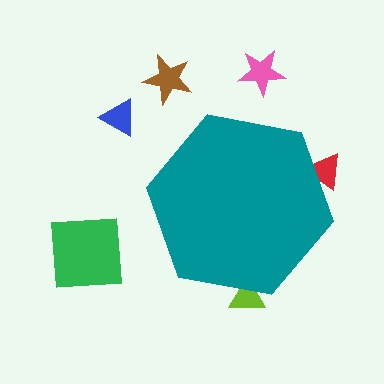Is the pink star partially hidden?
No, the pink star is fully visible.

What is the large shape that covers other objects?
A teal hexagon.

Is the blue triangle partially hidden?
No, the blue triangle is fully visible.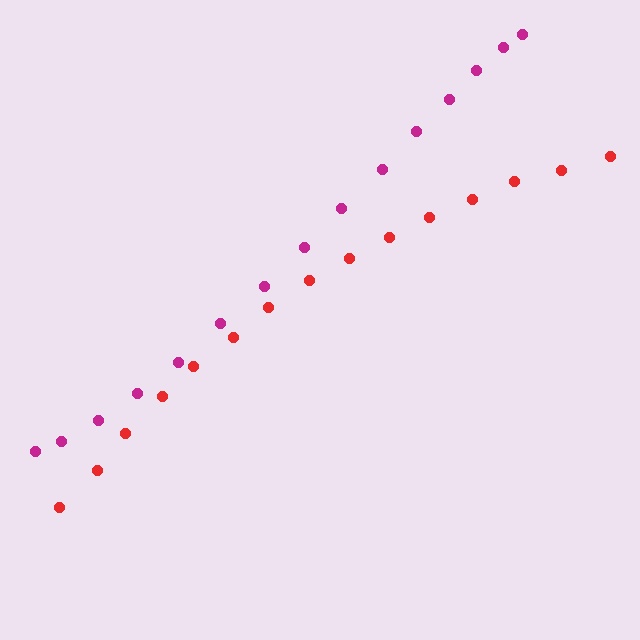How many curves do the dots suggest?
There are 2 distinct paths.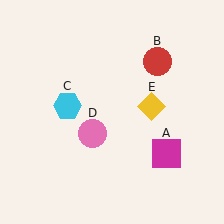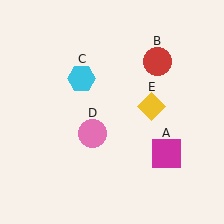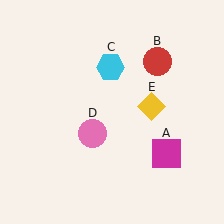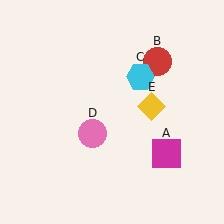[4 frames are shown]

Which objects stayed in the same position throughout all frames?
Magenta square (object A) and red circle (object B) and pink circle (object D) and yellow diamond (object E) remained stationary.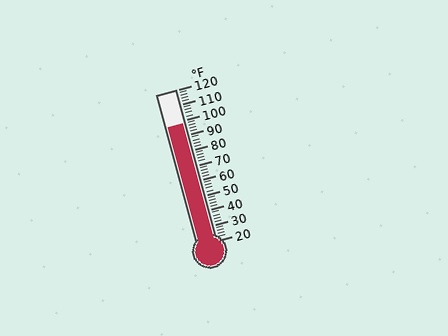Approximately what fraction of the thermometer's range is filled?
The thermometer is filled to approximately 80% of its range.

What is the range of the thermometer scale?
The thermometer scale ranges from 20°F to 120°F.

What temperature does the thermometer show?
The thermometer shows approximately 98°F.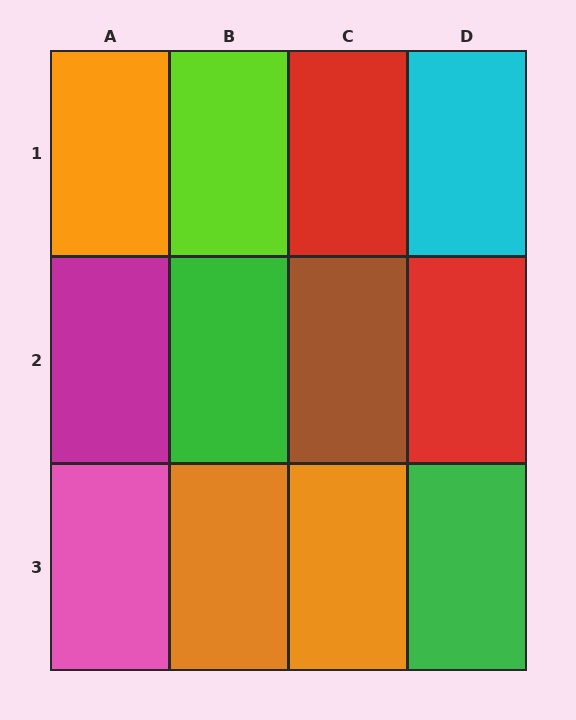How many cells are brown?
1 cell is brown.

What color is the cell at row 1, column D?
Cyan.